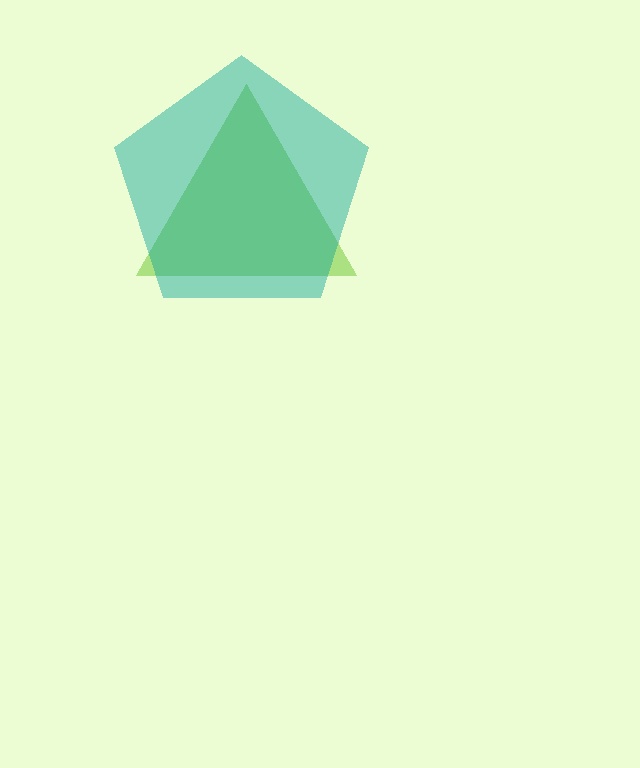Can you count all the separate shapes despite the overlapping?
Yes, there are 2 separate shapes.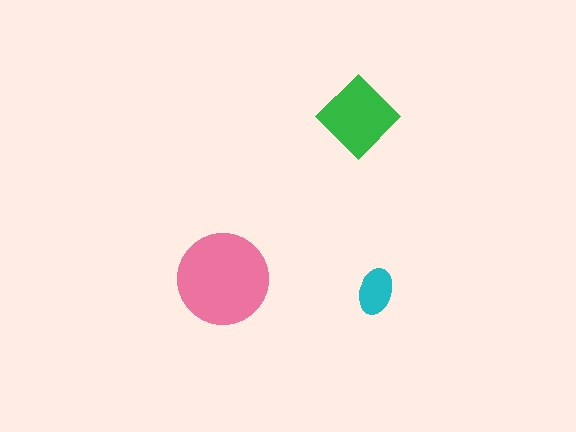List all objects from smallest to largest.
The cyan ellipse, the green diamond, the pink circle.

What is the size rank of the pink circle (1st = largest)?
1st.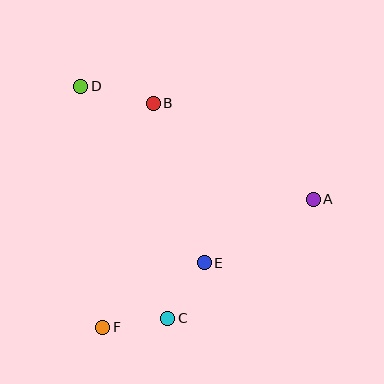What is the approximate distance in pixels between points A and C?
The distance between A and C is approximately 188 pixels.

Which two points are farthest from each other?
Points A and D are farthest from each other.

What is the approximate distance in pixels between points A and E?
The distance between A and E is approximately 126 pixels.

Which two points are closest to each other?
Points C and F are closest to each other.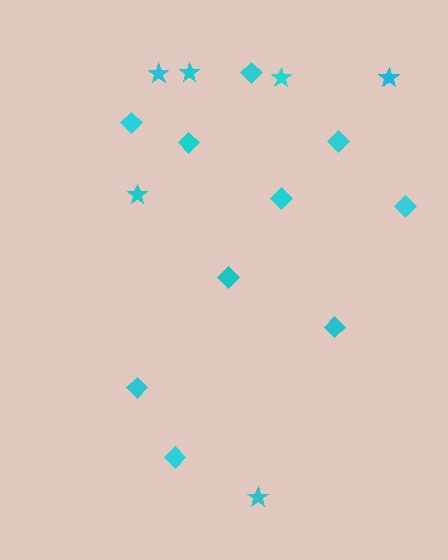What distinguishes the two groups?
There are 2 groups: one group of diamonds (10) and one group of stars (6).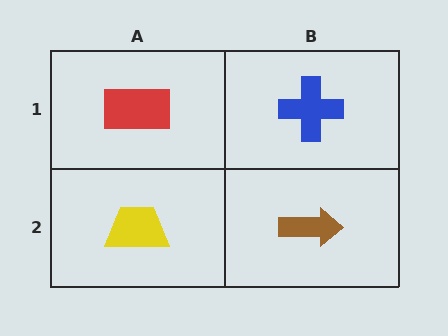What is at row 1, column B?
A blue cross.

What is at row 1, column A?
A red rectangle.